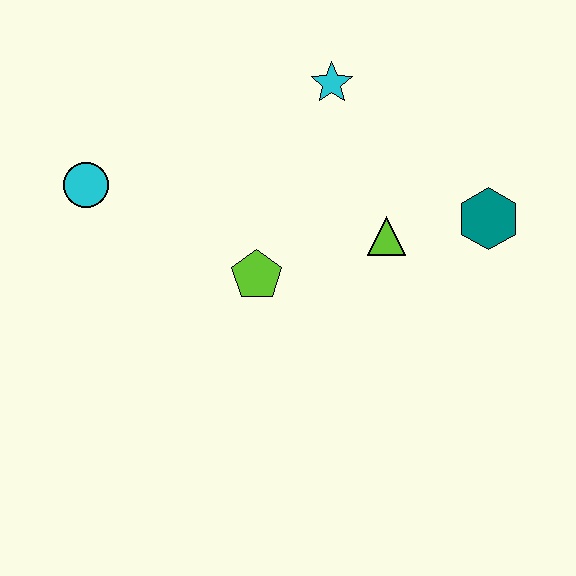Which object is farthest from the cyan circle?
The teal hexagon is farthest from the cyan circle.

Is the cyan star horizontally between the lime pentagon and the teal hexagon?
Yes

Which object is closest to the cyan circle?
The lime pentagon is closest to the cyan circle.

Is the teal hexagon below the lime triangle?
No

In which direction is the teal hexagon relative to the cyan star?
The teal hexagon is to the right of the cyan star.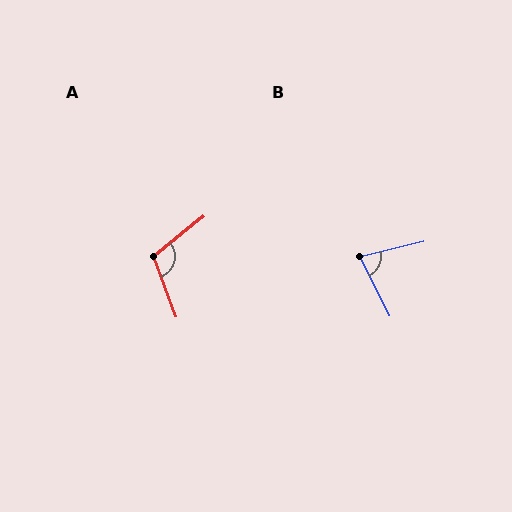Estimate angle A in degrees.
Approximately 108 degrees.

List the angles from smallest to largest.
B (78°), A (108°).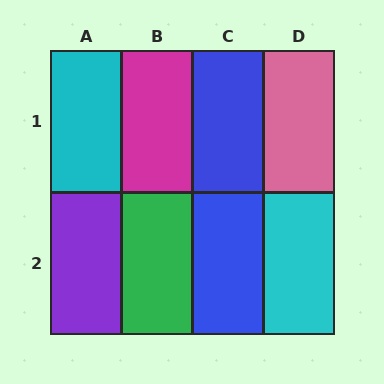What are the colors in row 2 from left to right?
Purple, green, blue, cyan.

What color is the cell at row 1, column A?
Cyan.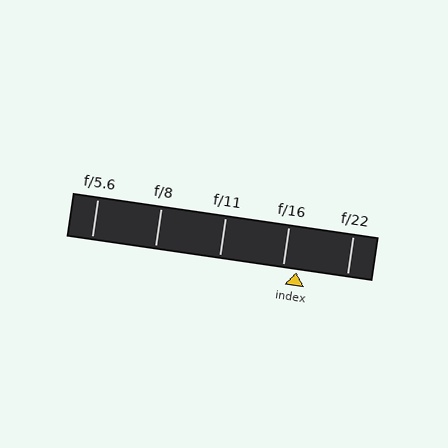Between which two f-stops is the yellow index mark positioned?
The index mark is between f/16 and f/22.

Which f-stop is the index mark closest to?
The index mark is closest to f/16.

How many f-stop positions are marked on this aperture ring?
There are 5 f-stop positions marked.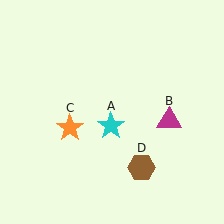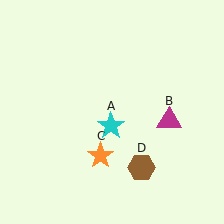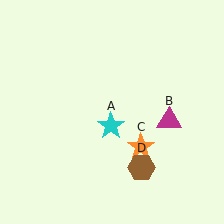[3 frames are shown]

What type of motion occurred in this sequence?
The orange star (object C) rotated counterclockwise around the center of the scene.